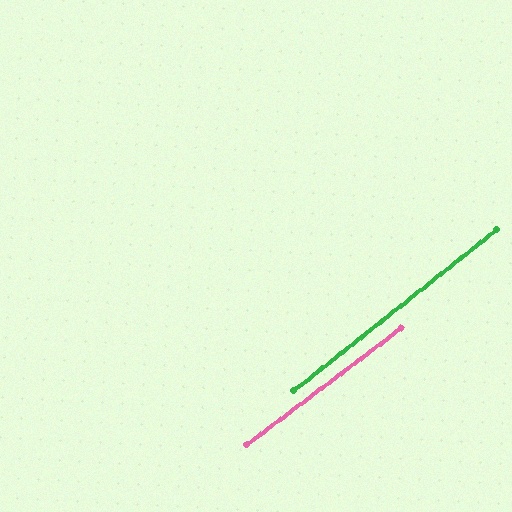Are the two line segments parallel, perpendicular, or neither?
Parallel — their directions differ by only 1.4°.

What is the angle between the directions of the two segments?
Approximately 1 degree.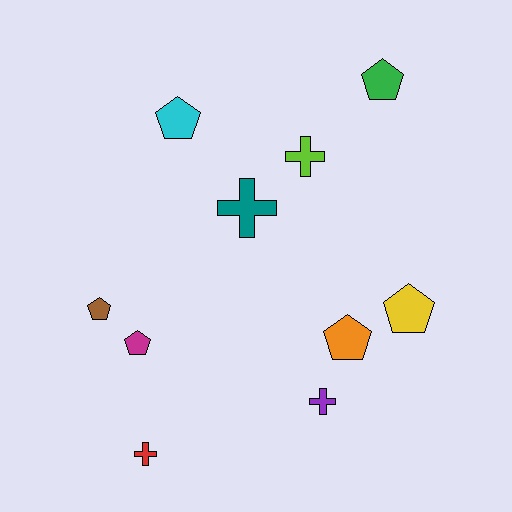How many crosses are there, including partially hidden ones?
There are 4 crosses.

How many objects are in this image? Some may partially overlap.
There are 10 objects.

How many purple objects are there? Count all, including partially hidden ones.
There is 1 purple object.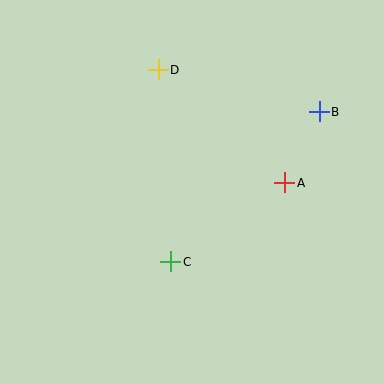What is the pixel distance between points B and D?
The distance between B and D is 166 pixels.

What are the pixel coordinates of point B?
Point B is at (319, 112).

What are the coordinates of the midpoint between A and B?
The midpoint between A and B is at (302, 147).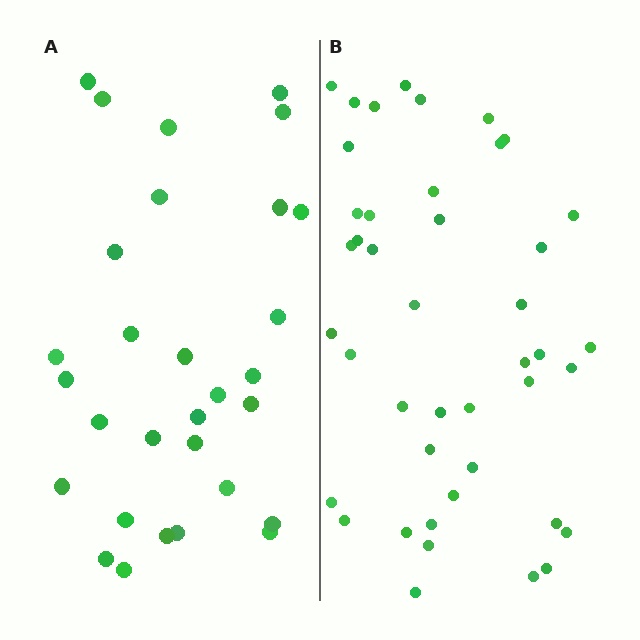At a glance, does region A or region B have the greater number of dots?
Region B (the right region) has more dots.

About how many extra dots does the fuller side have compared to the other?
Region B has approximately 15 more dots than region A.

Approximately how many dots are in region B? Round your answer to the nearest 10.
About 40 dots. (The exact count is 43, which rounds to 40.)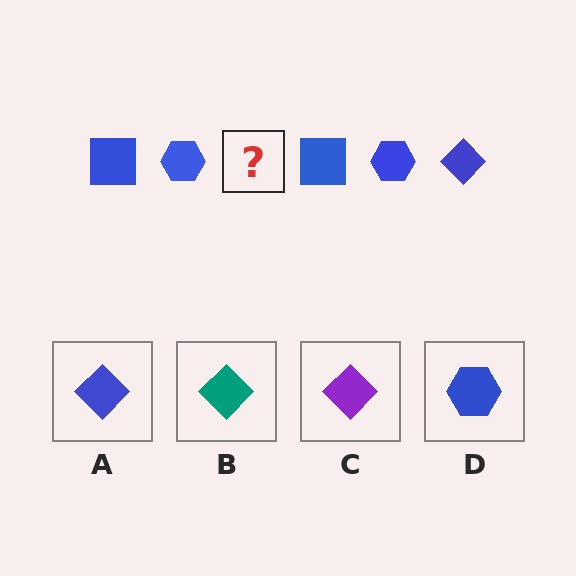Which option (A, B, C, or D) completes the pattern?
A.